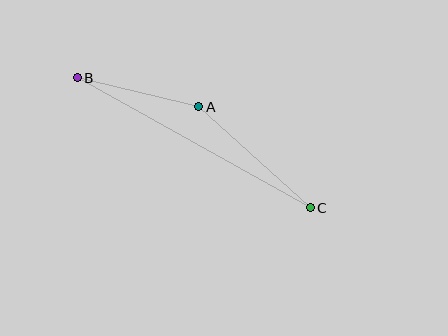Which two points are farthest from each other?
Points B and C are farthest from each other.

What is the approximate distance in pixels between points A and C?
The distance between A and C is approximately 150 pixels.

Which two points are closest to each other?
Points A and B are closest to each other.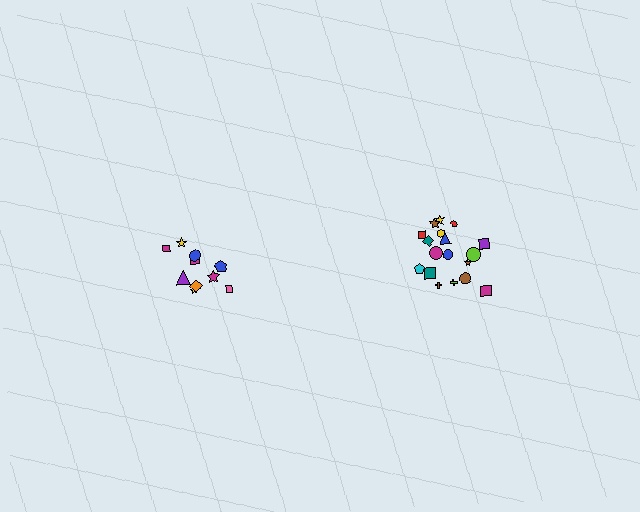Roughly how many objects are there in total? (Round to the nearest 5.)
Roughly 30 objects in total.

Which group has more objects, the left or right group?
The right group.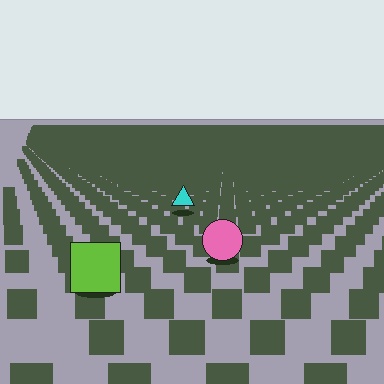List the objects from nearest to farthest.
From nearest to farthest: the lime square, the pink circle, the cyan triangle.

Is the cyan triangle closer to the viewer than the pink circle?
No. The pink circle is closer — you can tell from the texture gradient: the ground texture is coarser near it.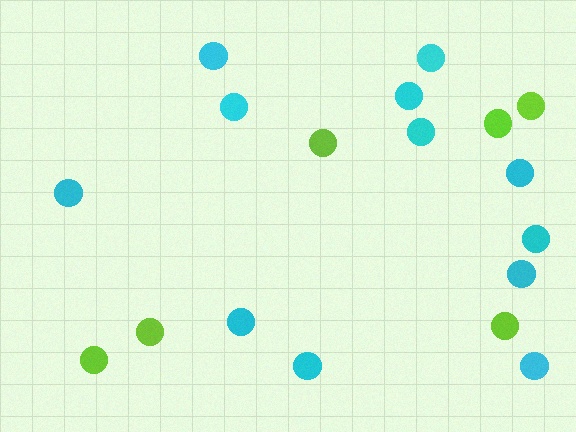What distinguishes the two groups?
There are 2 groups: one group of cyan circles (12) and one group of lime circles (6).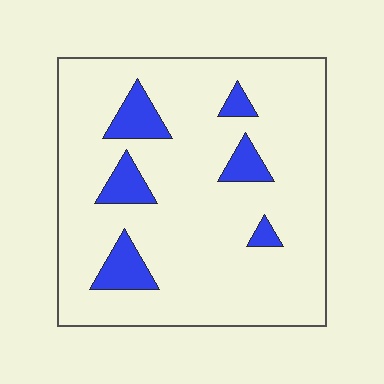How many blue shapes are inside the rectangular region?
6.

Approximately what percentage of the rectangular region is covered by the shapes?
Approximately 15%.